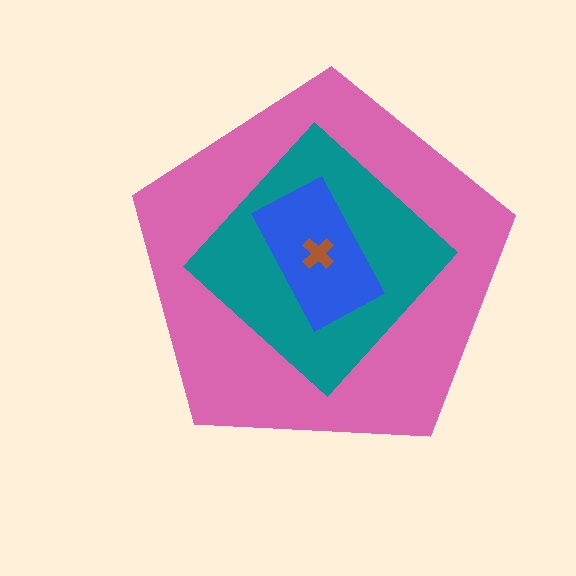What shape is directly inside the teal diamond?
The blue rectangle.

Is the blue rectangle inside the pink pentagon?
Yes.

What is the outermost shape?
The pink pentagon.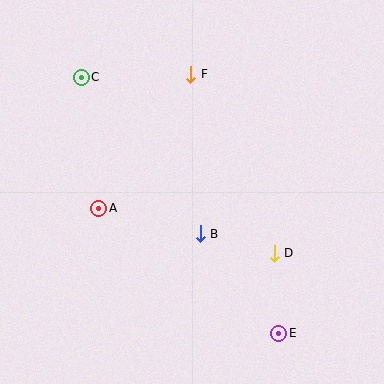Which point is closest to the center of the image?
Point B at (200, 234) is closest to the center.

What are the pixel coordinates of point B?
Point B is at (200, 234).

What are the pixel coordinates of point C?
Point C is at (81, 77).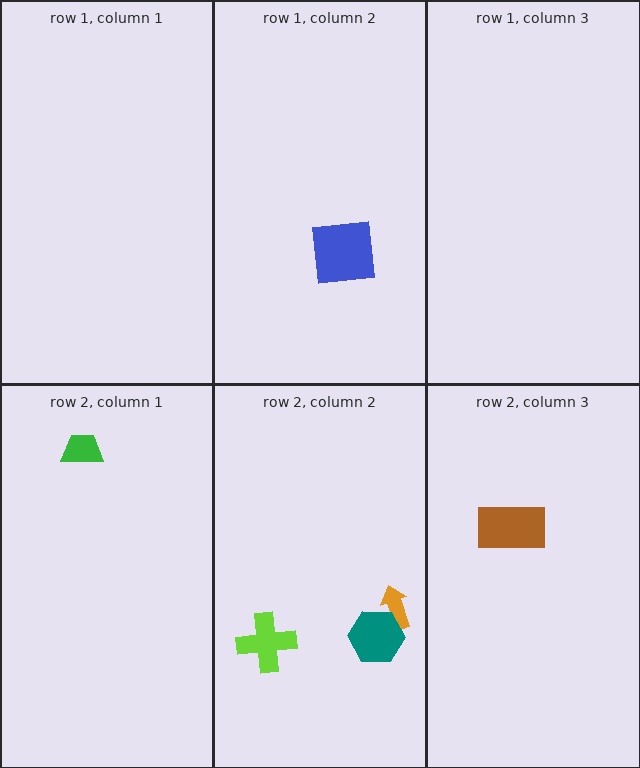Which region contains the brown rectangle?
The row 2, column 3 region.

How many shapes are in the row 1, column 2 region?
1.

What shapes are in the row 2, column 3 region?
The brown rectangle.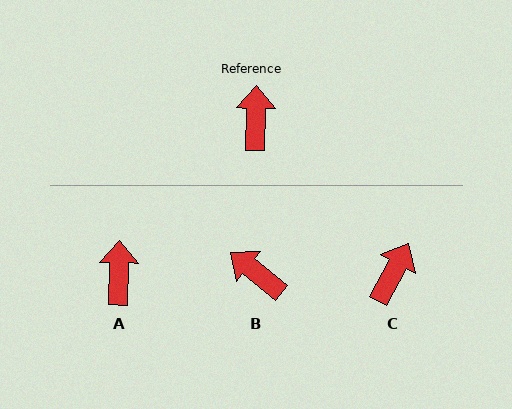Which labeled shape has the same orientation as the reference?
A.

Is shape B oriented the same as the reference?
No, it is off by about 52 degrees.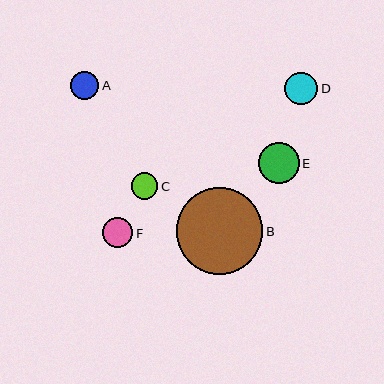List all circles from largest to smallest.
From largest to smallest: B, E, D, F, A, C.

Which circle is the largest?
Circle B is the largest with a size of approximately 87 pixels.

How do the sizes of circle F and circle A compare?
Circle F and circle A are approximately the same size.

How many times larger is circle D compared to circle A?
Circle D is approximately 1.2 times the size of circle A.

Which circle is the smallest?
Circle C is the smallest with a size of approximately 27 pixels.